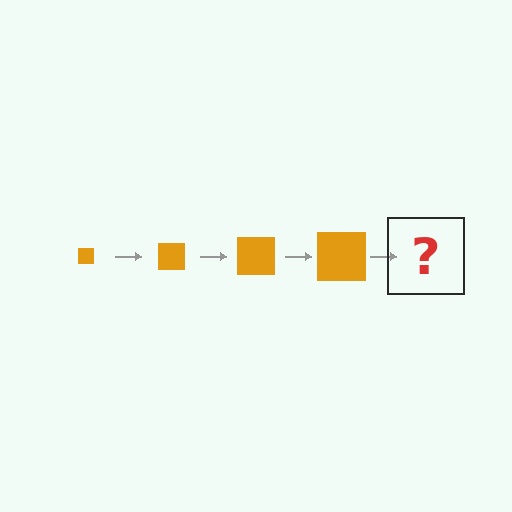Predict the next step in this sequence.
The next step is an orange square, larger than the previous one.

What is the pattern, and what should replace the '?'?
The pattern is that the square gets progressively larger each step. The '?' should be an orange square, larger than the previous one.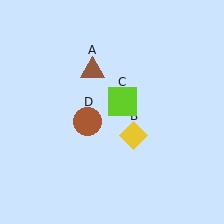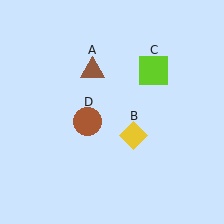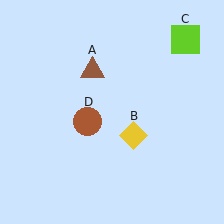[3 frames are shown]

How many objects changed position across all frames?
1 object changed position: lime square (object C).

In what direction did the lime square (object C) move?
The lime square (object C) moved up and to the right.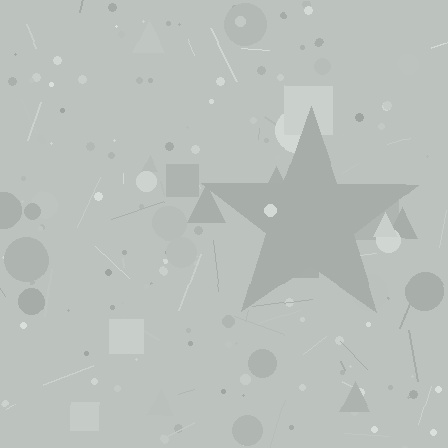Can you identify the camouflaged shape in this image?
The camouflaged shape is a star.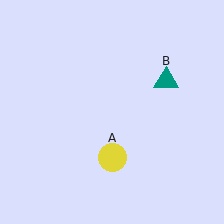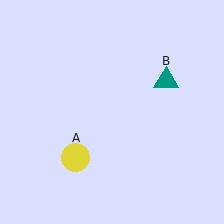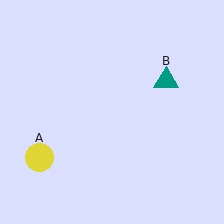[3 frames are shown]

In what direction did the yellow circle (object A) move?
The yellow circle (object A) moved left.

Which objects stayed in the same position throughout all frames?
Teal triangle (object B) remained stationary.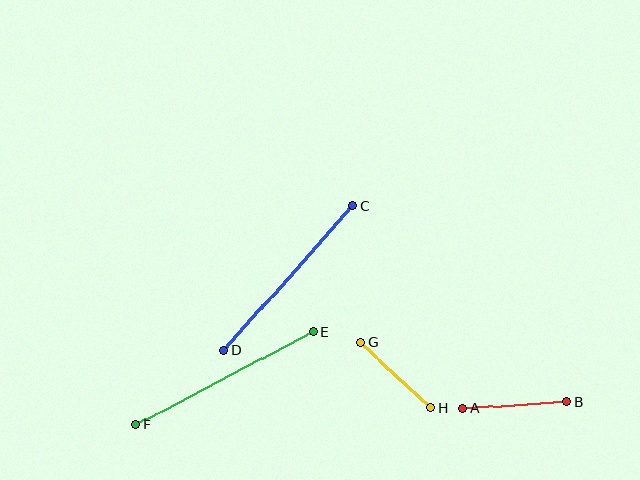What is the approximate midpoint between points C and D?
The midpoint is at approximately (289, 278) pixels.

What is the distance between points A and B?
The distance is approximately 104 pixels.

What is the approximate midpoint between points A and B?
The midpoint is at approximately (514, 405) pixels.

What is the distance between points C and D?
The distance is approximately 194 pixels.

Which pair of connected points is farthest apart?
Points E and F are farthest apart.